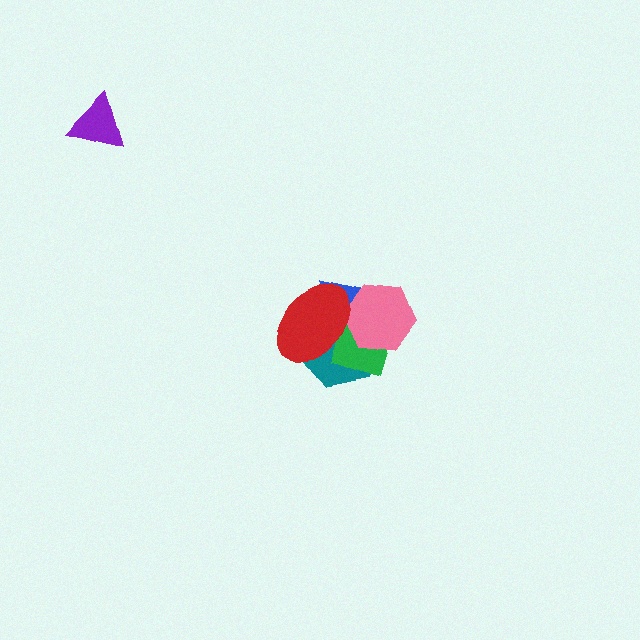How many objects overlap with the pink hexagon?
4 objects overlap with the pink hexagon.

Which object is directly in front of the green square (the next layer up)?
The pink hexagon is directly in front of the green square.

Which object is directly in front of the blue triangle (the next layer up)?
The green square is directly in front of the blue triangle.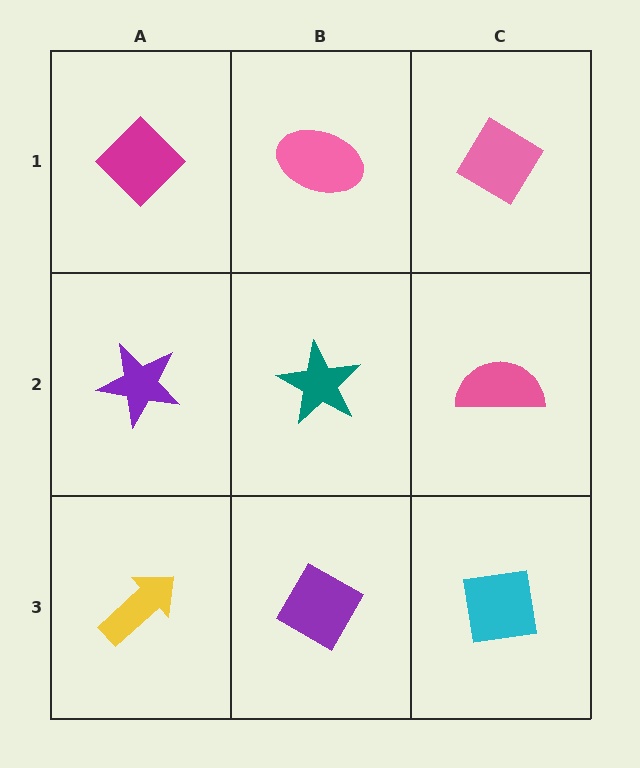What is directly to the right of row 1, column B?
A pink diamond.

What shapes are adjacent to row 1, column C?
A pink semicircle (row 2, column C), a pink ellipse (row 1, column B).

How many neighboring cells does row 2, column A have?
3.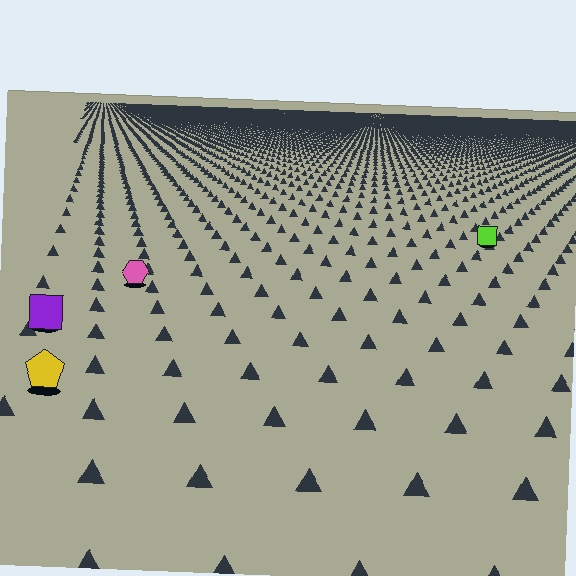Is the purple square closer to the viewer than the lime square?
Yes. The purple square is closer — you can tell from the texture gradient: the ground texture is coarser near it.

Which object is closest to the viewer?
The yellow pentagon is closest. The texture marks near it are larger and more spread out.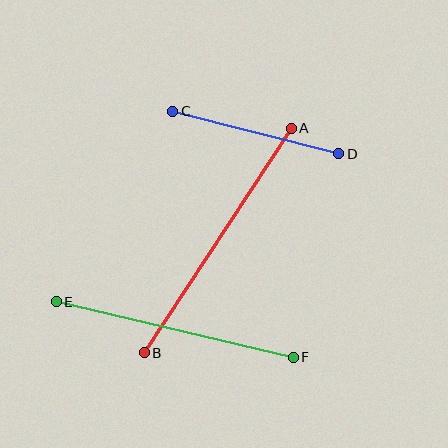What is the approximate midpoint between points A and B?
The midpoint is at approximately (218, 241) pixels.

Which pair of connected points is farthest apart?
Points A and B are farthest apart.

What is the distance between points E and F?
The distance is approximately 243 pixels.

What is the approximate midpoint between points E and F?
The midpoint is at approximately (175, 330) pixels.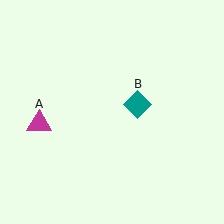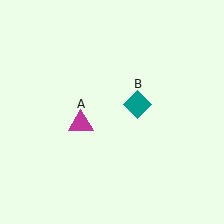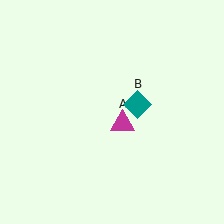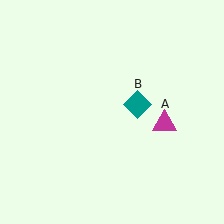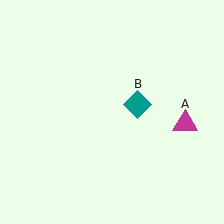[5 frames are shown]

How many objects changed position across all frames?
1 object changed position: magenta triangle (object A).